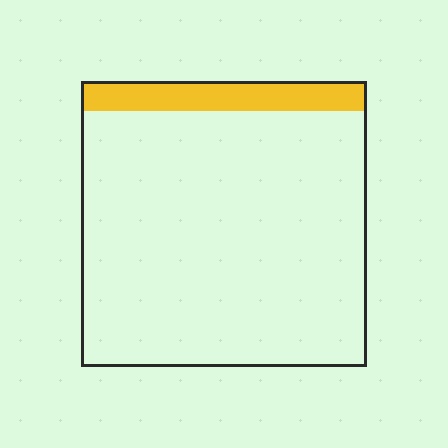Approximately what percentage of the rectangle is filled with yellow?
Approximately 10%.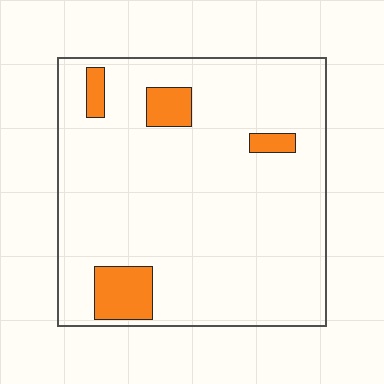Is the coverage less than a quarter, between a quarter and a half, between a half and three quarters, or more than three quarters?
Less than a quarter.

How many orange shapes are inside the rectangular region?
4.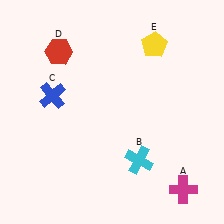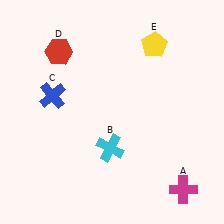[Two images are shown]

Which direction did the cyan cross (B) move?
The cyan cross (B) moved left.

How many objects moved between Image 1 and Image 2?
1 object moved between the two images.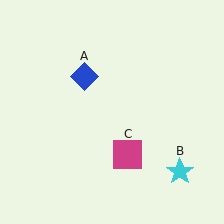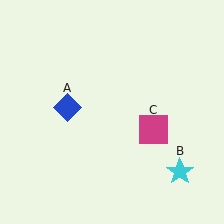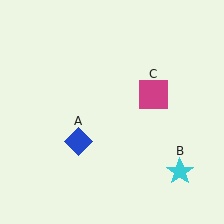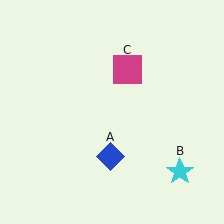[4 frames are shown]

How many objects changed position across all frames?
2 objects changed position: blue diamond (object A), magenta square (object C).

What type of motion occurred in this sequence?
The blue diamond (object A), magenta square (object C) rotated counterclockwise around the center of the scene.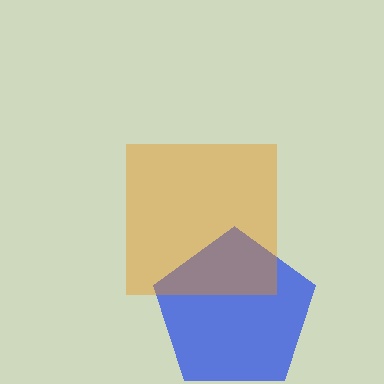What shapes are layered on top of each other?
The layered shapes are: a blue pentagon, an orange square.